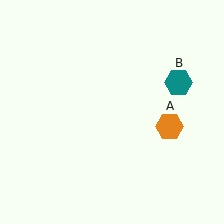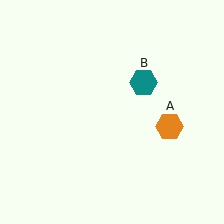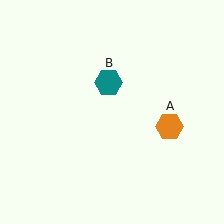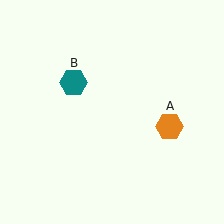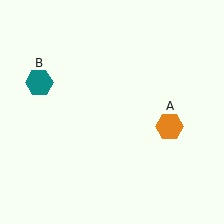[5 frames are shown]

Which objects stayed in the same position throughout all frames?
Orange hexagon (object A) remained stationary.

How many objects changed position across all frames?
1 object changed position: teal hexagon (object B).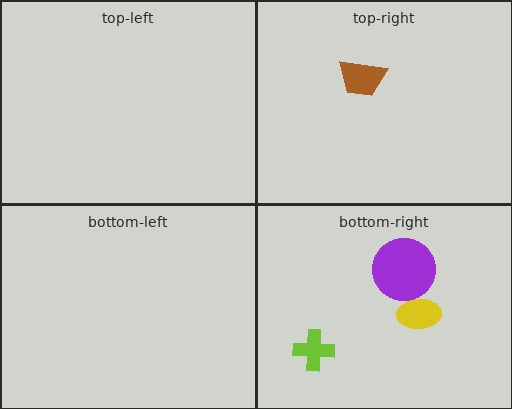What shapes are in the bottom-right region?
The yellow ellipse, the lime cross, the purple circle.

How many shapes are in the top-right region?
1.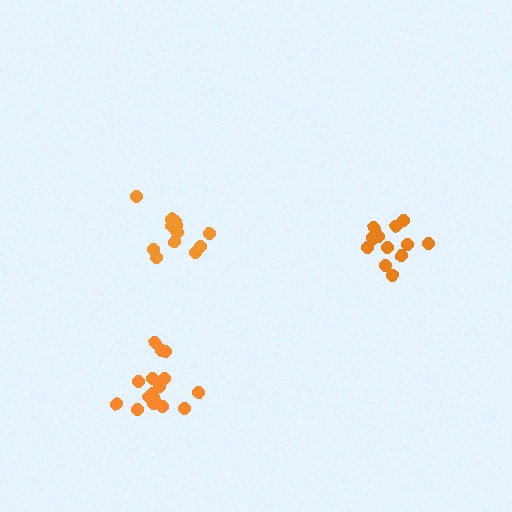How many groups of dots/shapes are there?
There are 3 groups.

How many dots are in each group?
Group 1: 13 dots, Group 2: 16 dots, Group 3: 12 dots (41 total).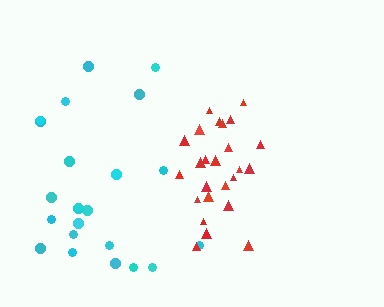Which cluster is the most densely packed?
Red.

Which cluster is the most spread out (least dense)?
Cyan.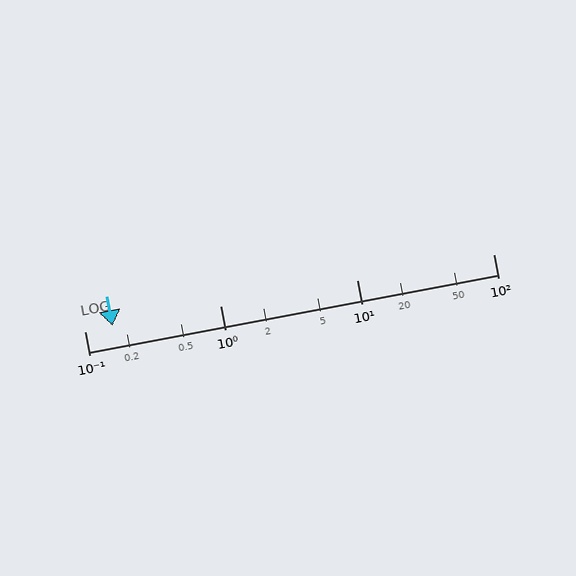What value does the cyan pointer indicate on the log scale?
The pointer indicates approximately 0.16.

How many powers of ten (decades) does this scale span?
The scale spans 3 decades, from 0.1 to 100.